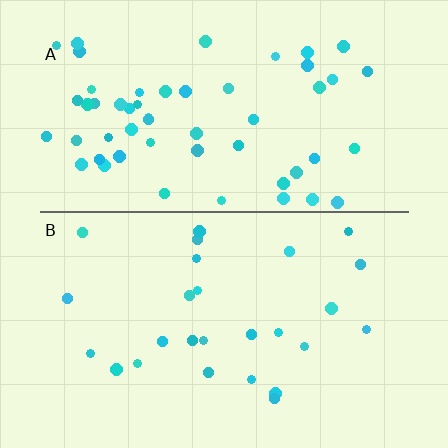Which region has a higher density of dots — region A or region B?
A (the top).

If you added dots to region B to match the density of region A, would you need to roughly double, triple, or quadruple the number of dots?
Approximately double.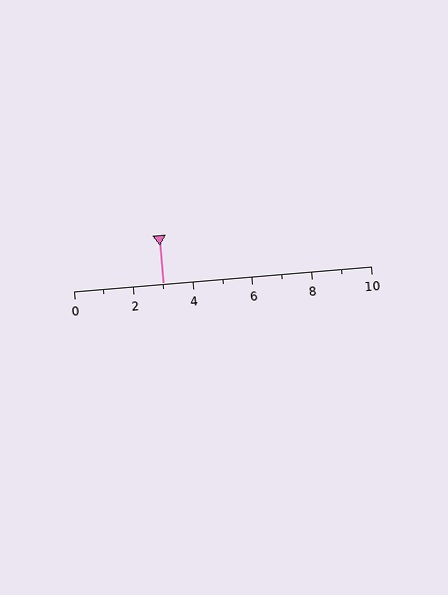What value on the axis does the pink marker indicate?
The marker indicates approximately 3.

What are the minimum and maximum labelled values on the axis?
The axis runs from 0 to 10.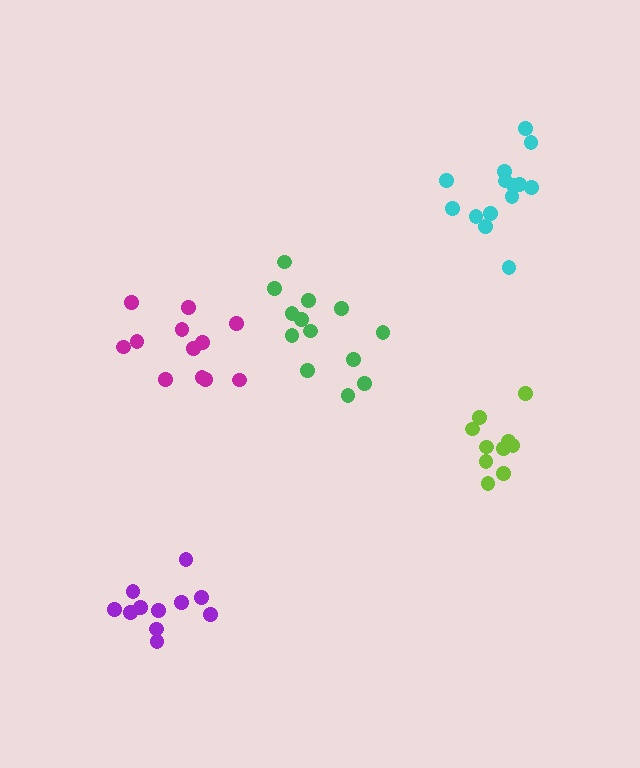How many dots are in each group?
Group 1: 10 dots, Group 2: 12 dots, Group 3: 11 dots, Group 4: 14 dots, Group 5: 13 dots (60 total).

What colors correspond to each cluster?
The clusters are colored: lime, magenta, purple, cyan, green.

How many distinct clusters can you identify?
There are 5 distinct clusters.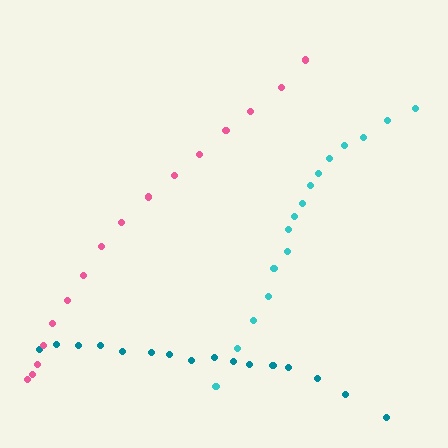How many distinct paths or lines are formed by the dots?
There are 3 distinct paths.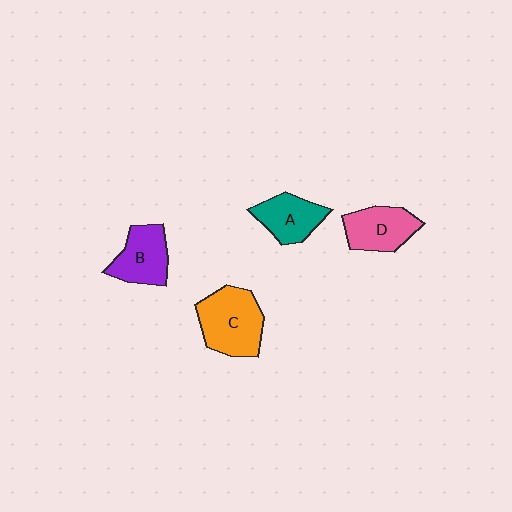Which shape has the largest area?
Shape C (orange).